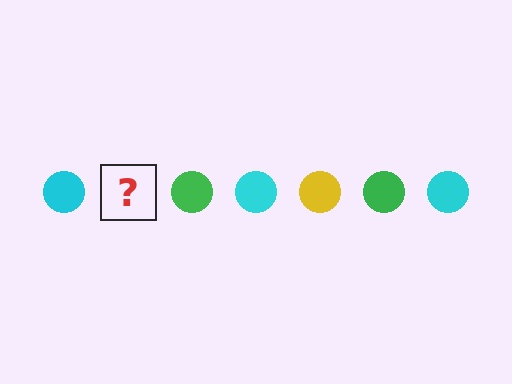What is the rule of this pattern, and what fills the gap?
The rule is that the pattern cycles through cyan, yellow, green circles. The gap should be filled with a yellow circle.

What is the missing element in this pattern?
The missing element is a yellow circle.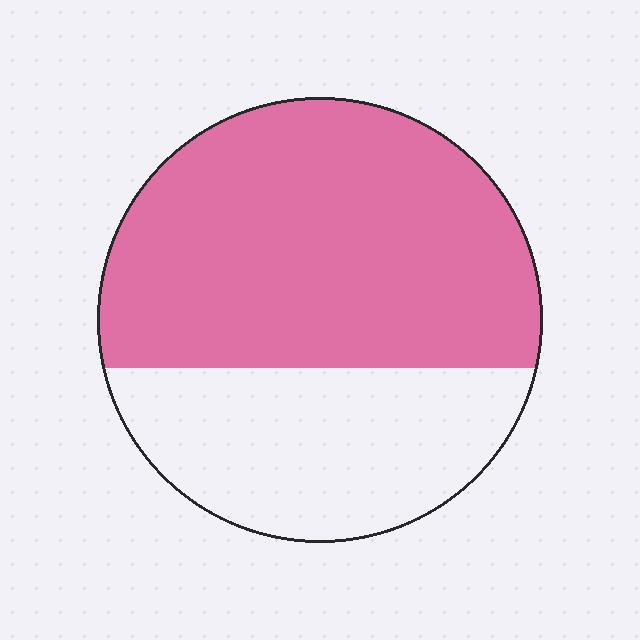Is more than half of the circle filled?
Yes.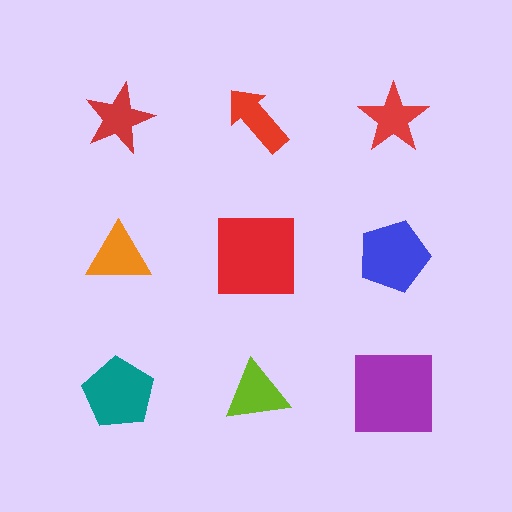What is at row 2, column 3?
A blue pentagon.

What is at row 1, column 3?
A red star.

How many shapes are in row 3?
3 shapes.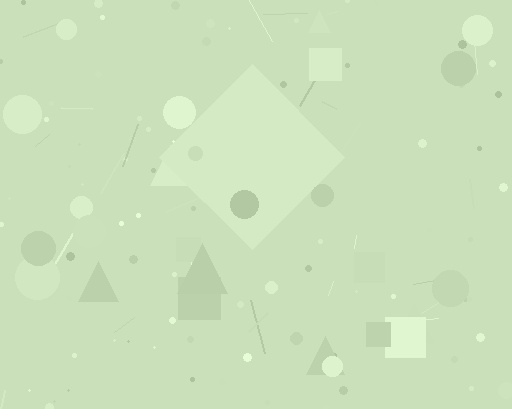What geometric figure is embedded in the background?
A diamond is embedded in the background.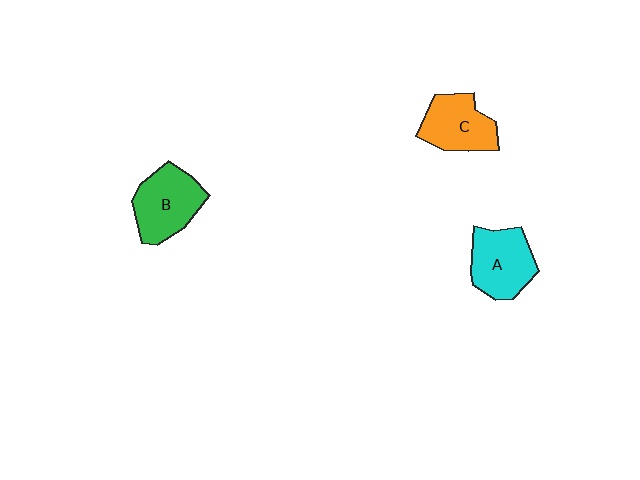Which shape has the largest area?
Shape B (green).